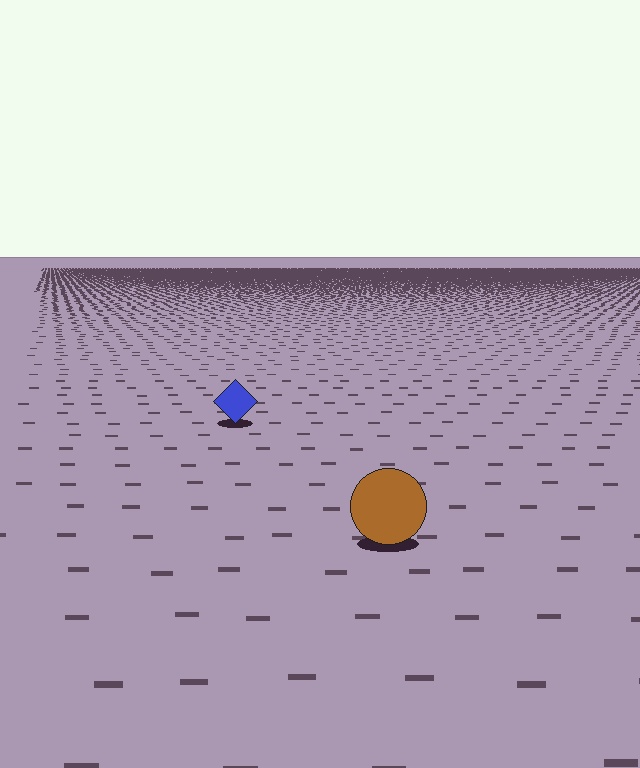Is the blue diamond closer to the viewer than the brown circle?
No. The brown circle is closer — you can tell from the texture gradient: the ground texture is coarser near it.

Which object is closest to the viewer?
The brown circle is closest. The texture marks near it are larger and more spread out.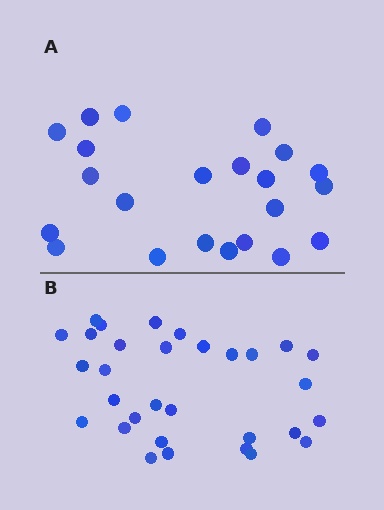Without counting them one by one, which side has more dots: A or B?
Region B (the bottom region) has more dots.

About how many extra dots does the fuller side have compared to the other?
Region B has roughly 8 or so more dots than region A.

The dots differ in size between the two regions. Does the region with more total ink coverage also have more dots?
No. Region A has more total ink coverage because its dots are larger, but region B actually contains more individual dots. Total area can be misleading — the number of items is what matters here.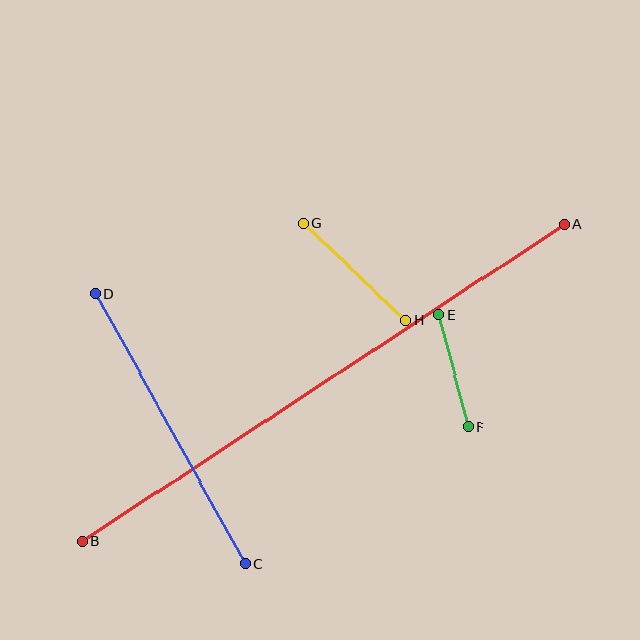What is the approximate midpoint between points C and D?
The midpoint is at approximately (170, 429) pixels.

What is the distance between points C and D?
The distance is approximately 309 pixels.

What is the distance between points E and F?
The distance is approximately 116 pixels.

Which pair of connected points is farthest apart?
Points A and B are farthest apart.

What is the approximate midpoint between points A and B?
The midpoint is at approximately (323, 383) pixels.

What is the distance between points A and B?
The distance is approximately 577 pixels.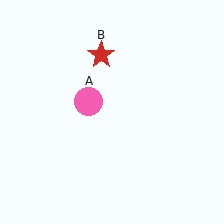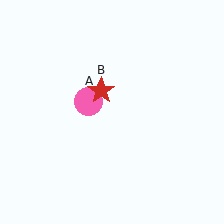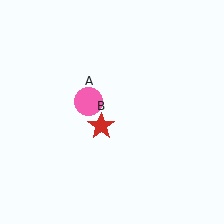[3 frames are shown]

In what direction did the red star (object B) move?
The red star (object B) moved down.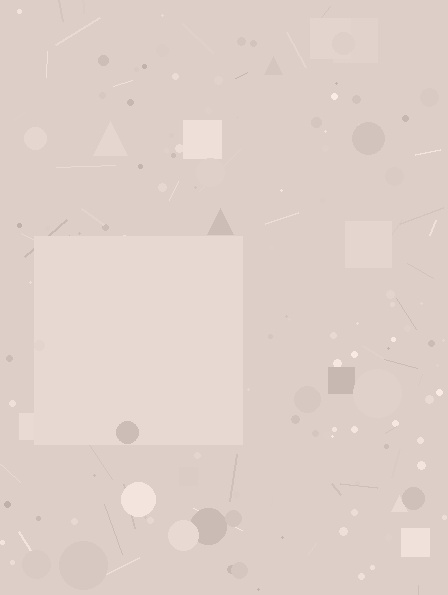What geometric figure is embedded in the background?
A square is embedded in the background.